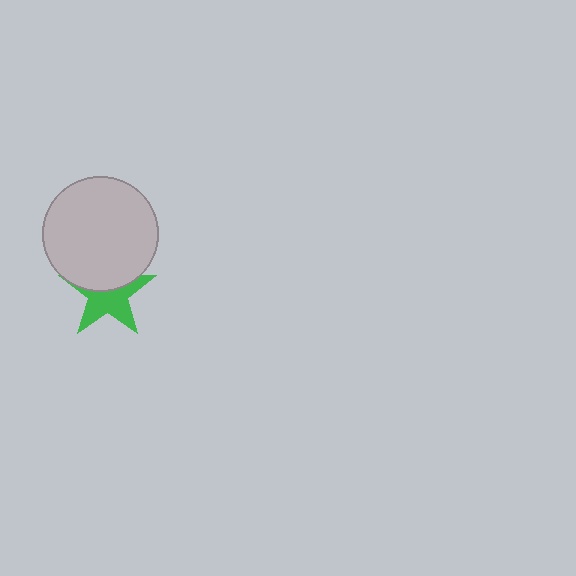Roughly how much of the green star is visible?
About half of it is visible (roughly 58%).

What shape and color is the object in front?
The object in front is a light gray circle.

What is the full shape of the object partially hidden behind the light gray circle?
The partially hidden object is a green star.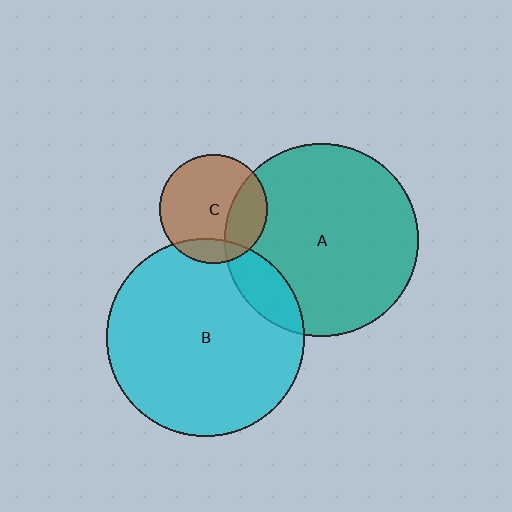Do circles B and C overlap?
Yes.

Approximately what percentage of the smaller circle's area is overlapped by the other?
Approximately 15%.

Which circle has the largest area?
Circle B (cyan).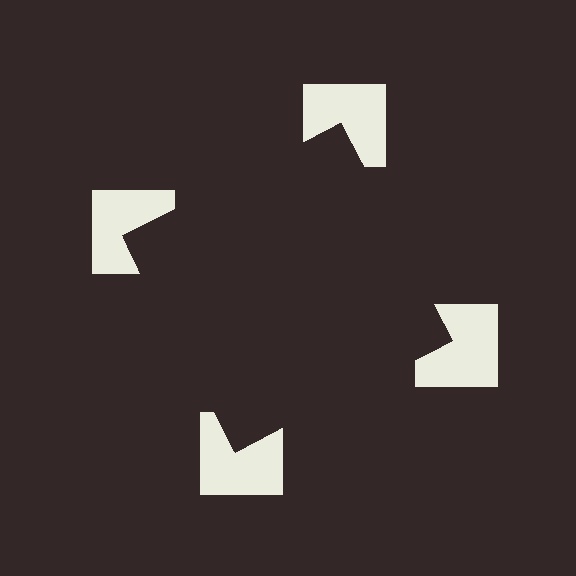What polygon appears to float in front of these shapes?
An illusory square — its edges are inferred from the aligned wedge cuts in the notched squares, not physically drawn.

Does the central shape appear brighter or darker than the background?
It typically appears slightly darker than the background, even though no actual brightness change is drawn.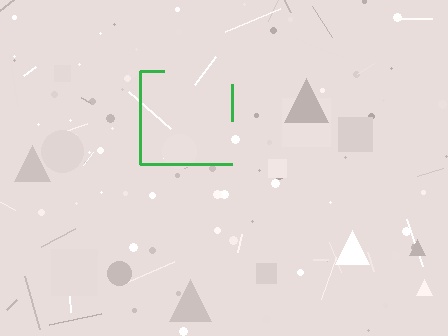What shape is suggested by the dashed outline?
The dashed outline suggests a square.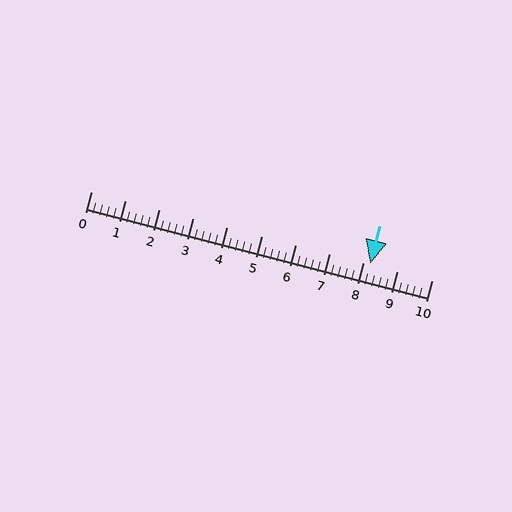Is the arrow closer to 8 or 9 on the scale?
The arrow is closer to 8.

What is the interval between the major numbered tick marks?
The major tick marks are spaced 1 units apart.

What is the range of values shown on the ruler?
The ruler shows values from 0 to 10.